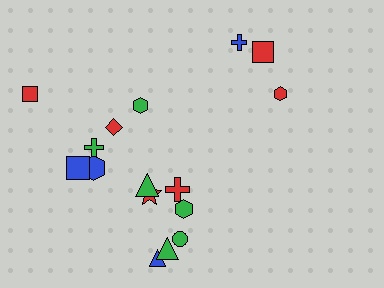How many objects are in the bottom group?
There are 8 objects.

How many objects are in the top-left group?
There are 5 objects.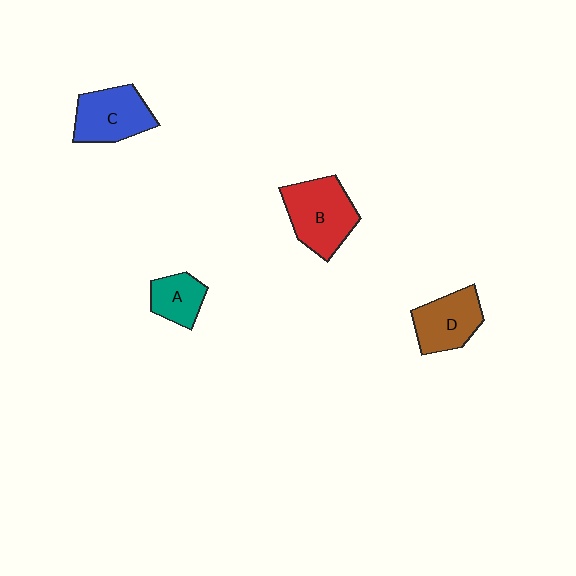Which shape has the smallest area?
Shape A (teal).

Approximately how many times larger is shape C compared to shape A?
Approximately 1.6 times.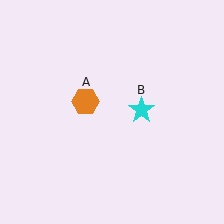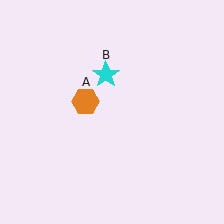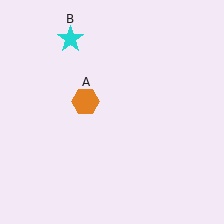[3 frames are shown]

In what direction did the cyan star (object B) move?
The cyan star (object B) moved up and to the left.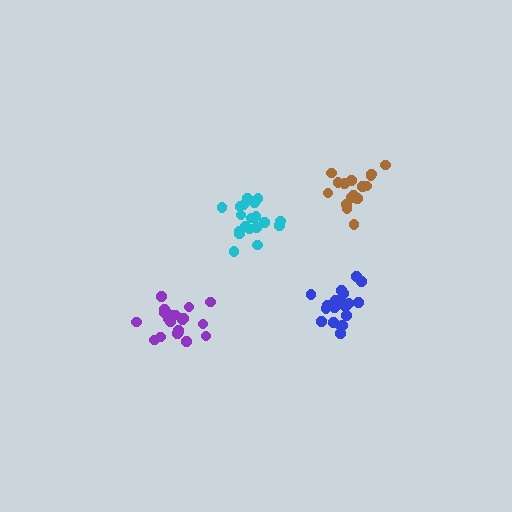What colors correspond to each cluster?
The clusters are colored: brown, blue, cyan, purple.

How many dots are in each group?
Group 1: 16 dots, Group 2: 19 dots, Group 3: 20 dots, Group 4: 21 dots (76 total).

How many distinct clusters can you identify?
There are 4 distinct clusters.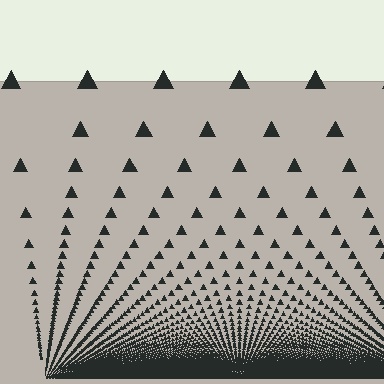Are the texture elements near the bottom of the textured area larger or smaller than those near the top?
Smaller. The gradient is inverted — elements near the bottom are smaller and denser.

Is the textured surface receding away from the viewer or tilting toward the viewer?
The surface appears to tilt toward the viewer. Texture elements get larger and sparser toward the top.